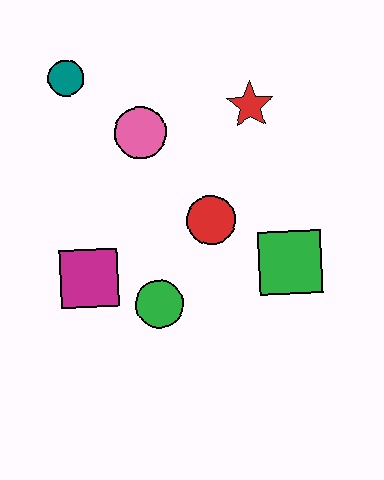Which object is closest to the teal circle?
The pink circle is closest to the teal circle.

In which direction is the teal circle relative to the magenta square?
The teal circle is above the magenta square.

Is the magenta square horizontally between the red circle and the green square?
No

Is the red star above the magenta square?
Yes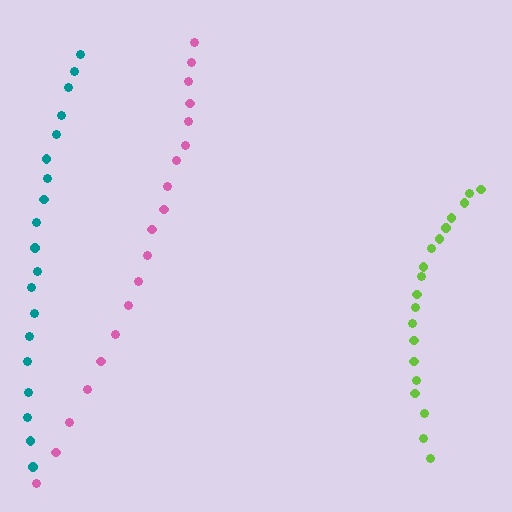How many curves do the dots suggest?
There are 3 distinct paths.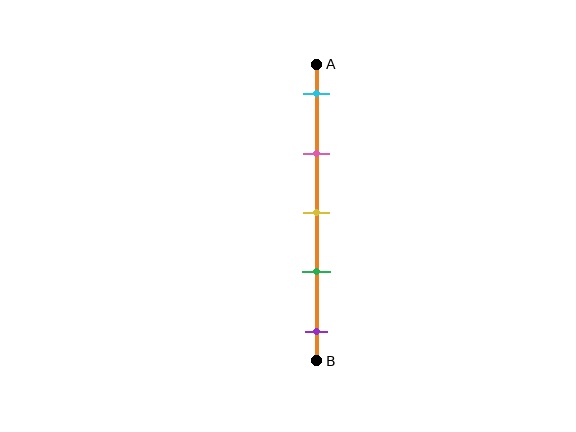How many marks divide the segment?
There are 5 marks dividing the segment.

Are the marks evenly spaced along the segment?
Yes, the marks are approximately evenly spaced.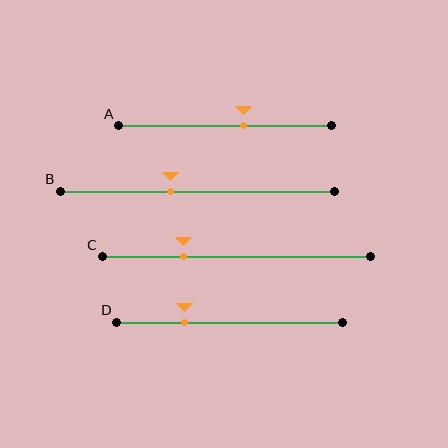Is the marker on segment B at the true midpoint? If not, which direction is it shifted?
No, the marker on segment B is shifted to the left by about 10% of the segment length.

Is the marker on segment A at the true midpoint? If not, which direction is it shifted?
No, the marker on segment A is shifted to the right by about 9% of the segment length.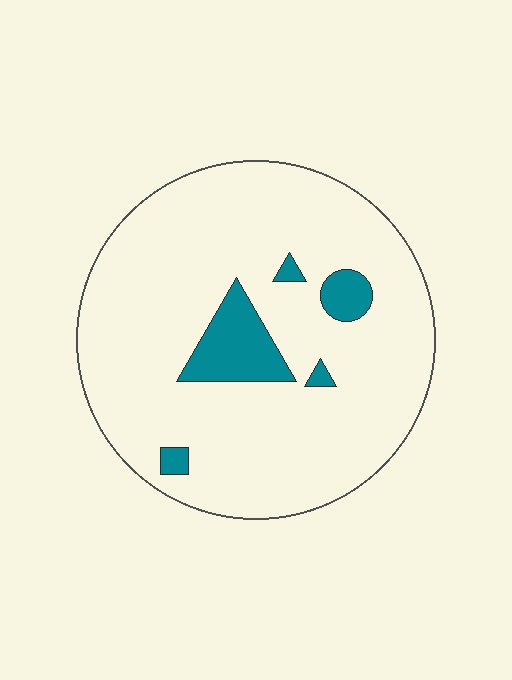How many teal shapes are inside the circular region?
5.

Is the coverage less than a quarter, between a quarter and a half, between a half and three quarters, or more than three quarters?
Less than a quarter.